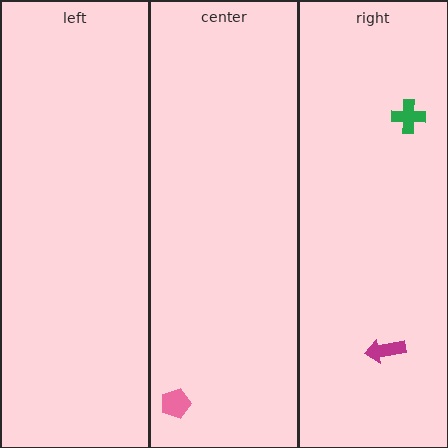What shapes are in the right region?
The green cross, the magenta arrow.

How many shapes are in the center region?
1.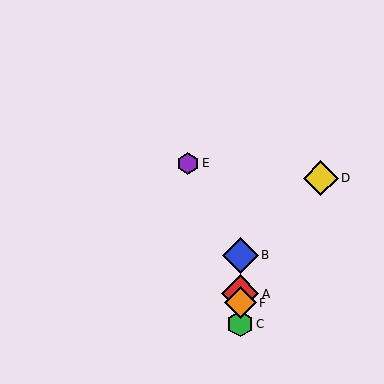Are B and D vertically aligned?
No, B is at x≈240 and D is at x≈321.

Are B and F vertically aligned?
Yes, both are at x≈240.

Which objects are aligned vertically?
Objects A, B, C, F are aligned vertically.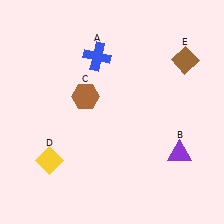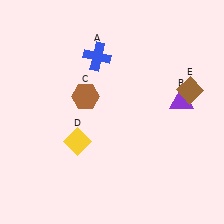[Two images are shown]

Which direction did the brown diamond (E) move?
The brown diamond (E) moved down.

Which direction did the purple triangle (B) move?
The purple triangle (B) moved up.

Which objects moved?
The objects that moved are: the purple triangle (B), the yellow diamond (D), the brown diamond (E).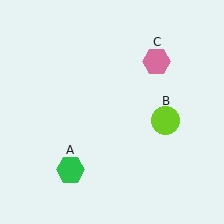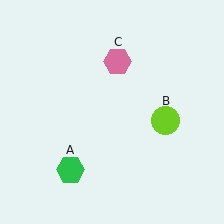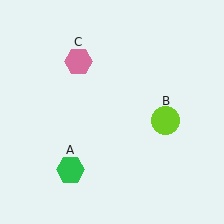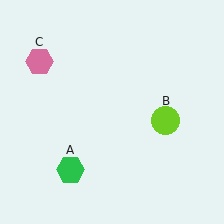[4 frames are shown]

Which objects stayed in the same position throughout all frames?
Green hexagon (object A) and lime circle (object B) remained stationary.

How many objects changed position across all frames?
1 object changed position: pink hexagon (object C).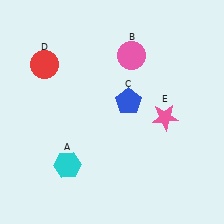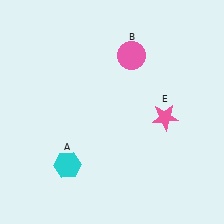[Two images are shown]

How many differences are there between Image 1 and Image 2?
There are 2 differences between the two images.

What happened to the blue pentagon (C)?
The blue pentagon (C) was removed in Image 2. It was in the top-right area of Image 1.